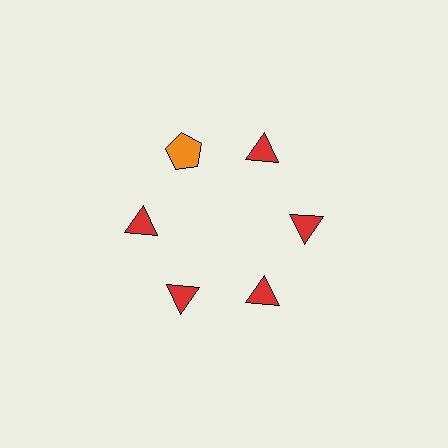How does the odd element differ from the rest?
It differs in both color (orange instead of red) and shape (pentagon instead of triangle).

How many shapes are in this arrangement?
There are 6 shapes arranged in a ring pattern.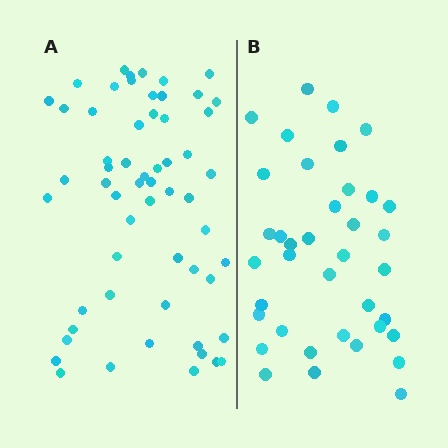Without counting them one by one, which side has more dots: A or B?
Region A (the left region) has more dots.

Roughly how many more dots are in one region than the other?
Region A has approximately 20 more dots than region B.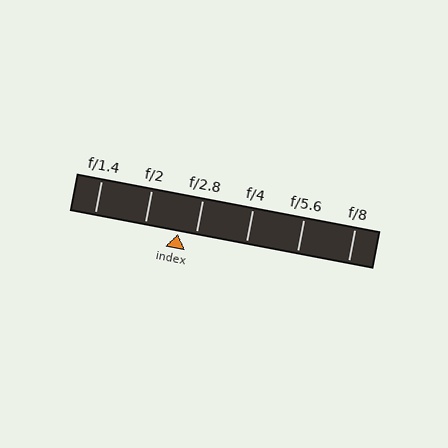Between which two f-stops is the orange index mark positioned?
The index mark is between f/2 and f/2.8.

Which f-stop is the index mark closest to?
The index mark is closest to f/2.8.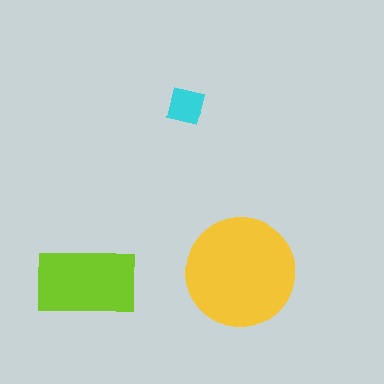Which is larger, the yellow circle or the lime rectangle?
The yellow circle.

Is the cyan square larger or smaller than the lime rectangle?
Smaller.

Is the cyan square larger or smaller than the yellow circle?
Smaller.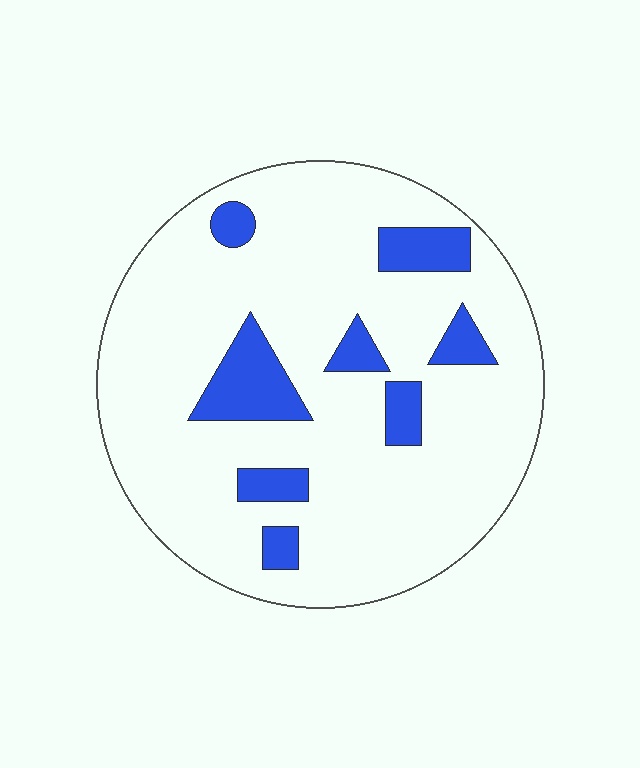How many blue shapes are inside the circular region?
8.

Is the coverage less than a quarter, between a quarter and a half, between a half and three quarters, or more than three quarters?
Less than a quarter.